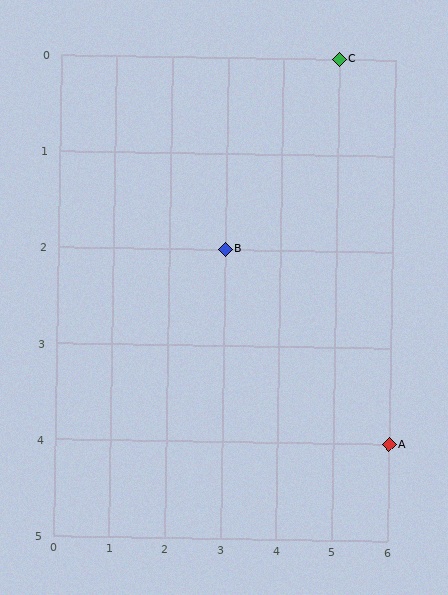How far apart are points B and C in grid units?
Points B and C are 2 columns and 2 rows apart (about 2.8 grid units diagonally).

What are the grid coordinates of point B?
Point B is at grid coordinates (3, 2).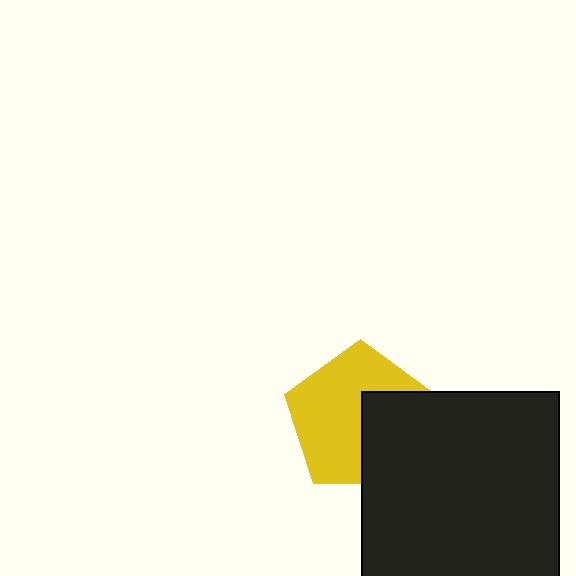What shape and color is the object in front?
The object in front is a black square.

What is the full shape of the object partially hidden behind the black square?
The partially hidden object is a yellow pentagon.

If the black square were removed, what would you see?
You would see the complete yellow pentagon.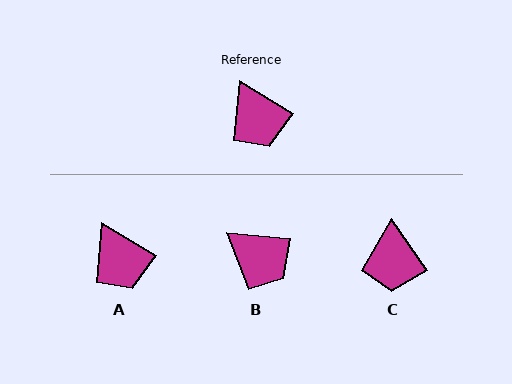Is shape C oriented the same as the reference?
No, it is off by about 24 degrees.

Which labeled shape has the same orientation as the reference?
A.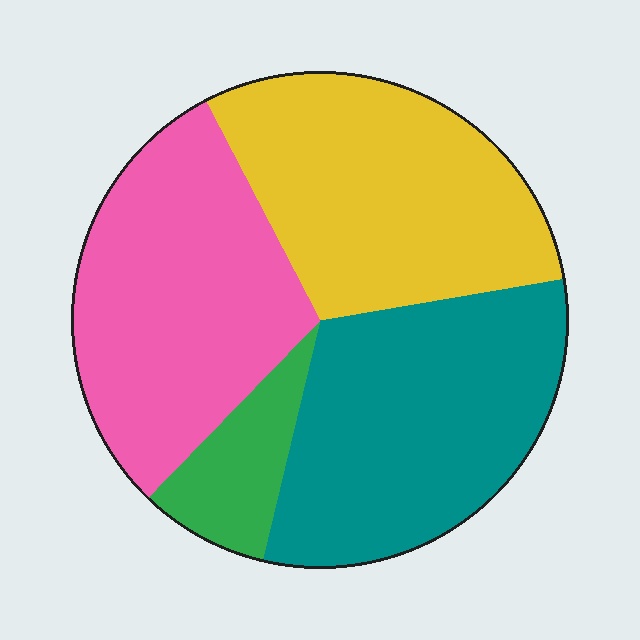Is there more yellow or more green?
Yellow.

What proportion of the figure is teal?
Teal covers 31% of the figure.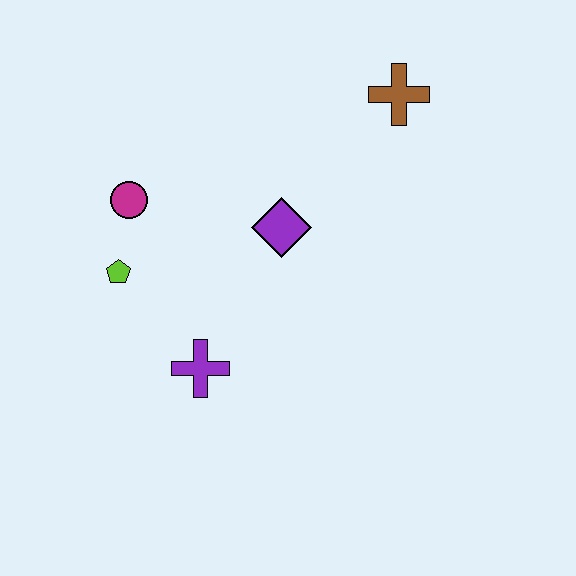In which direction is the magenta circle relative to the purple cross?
The magenta circle is above the purple cross.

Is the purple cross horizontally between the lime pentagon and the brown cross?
Yes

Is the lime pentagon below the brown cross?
Yes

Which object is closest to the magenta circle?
The lime pentagon is closest to the magenta circle.